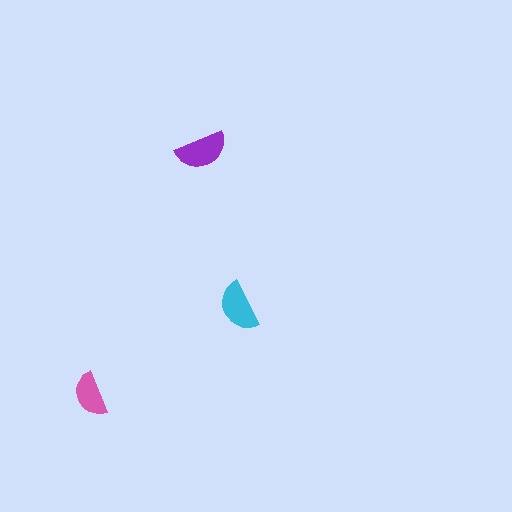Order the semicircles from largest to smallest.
the purple one, the cyan one, the pink one.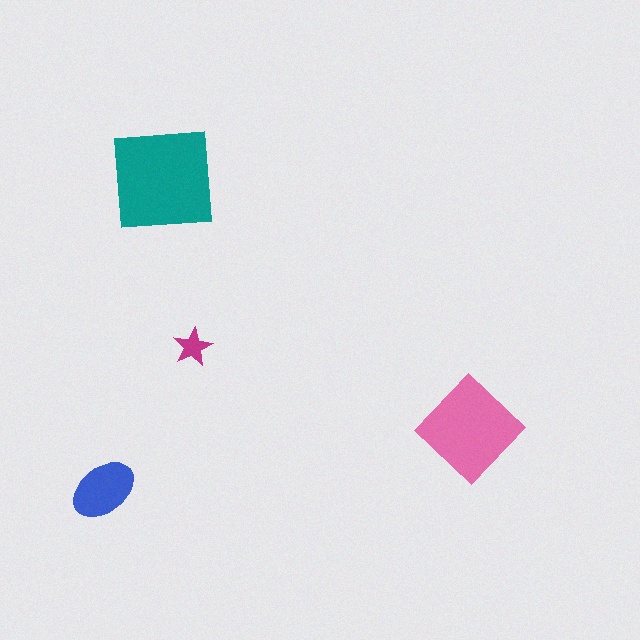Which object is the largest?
The teal square.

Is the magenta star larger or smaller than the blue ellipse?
Smaller.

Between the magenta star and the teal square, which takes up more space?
The teal square.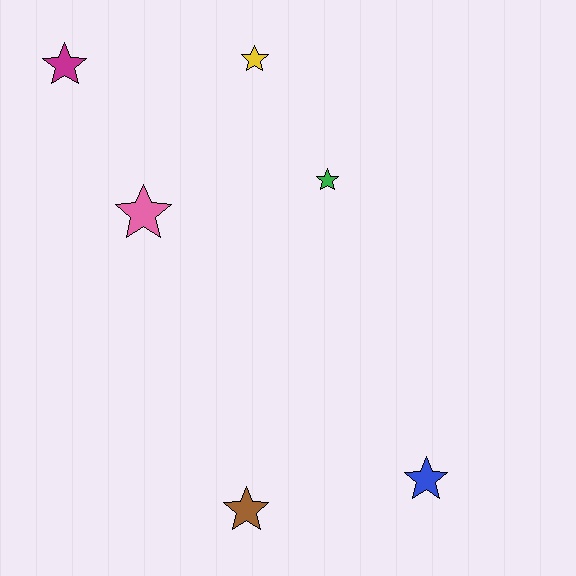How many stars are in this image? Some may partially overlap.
There are 6 stars.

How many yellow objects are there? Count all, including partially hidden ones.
There is 1 yellow object.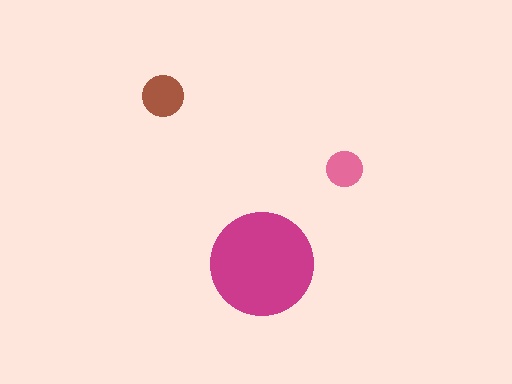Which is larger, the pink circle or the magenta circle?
The magenta one.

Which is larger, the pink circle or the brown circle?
The brown one.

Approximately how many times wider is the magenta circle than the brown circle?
About 2.5 times wider.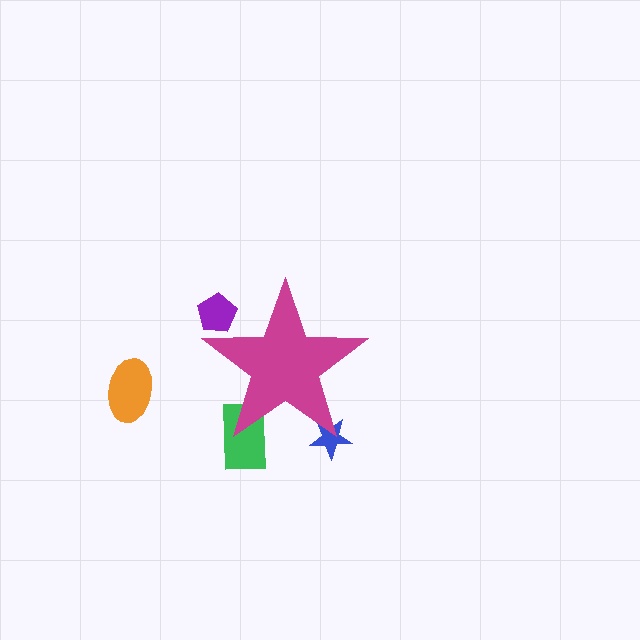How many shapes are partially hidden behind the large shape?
3 shapes are partially hidden.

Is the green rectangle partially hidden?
Yes, the green rectangle is partially hidden behind the magenta star.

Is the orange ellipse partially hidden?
No, the orange ellipse is fully visible.